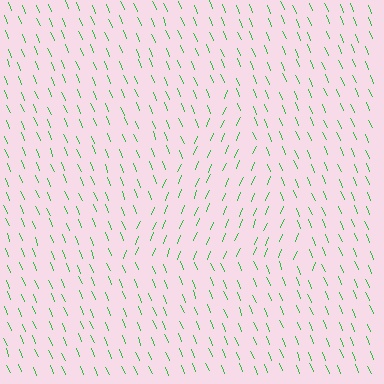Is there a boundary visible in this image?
Yes, there is a texture boundary formed by a change in line orientation.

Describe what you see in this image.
The image is filled with small green line segments. A triangle region in the image has lines oriented differently from the surrounding lines, creating a visible texture boundary.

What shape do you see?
I see a triangle.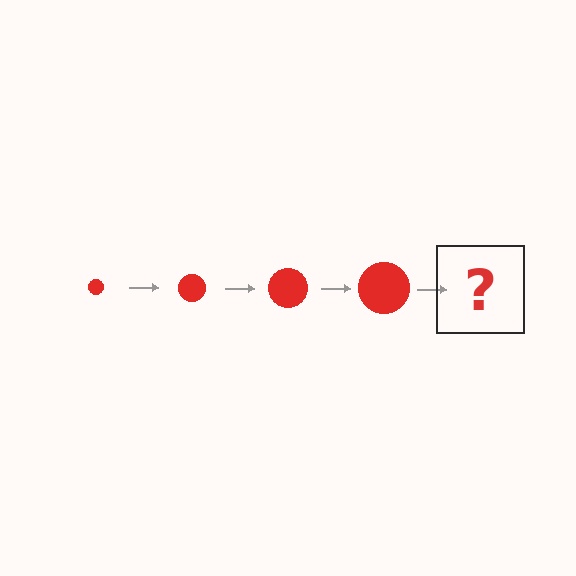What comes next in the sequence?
The next element should be a red circle, larger than the previous one.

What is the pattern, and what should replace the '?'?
The pattern is that the circle gets progressively larger each step. The '?' should be a red circle, larger than the previous one.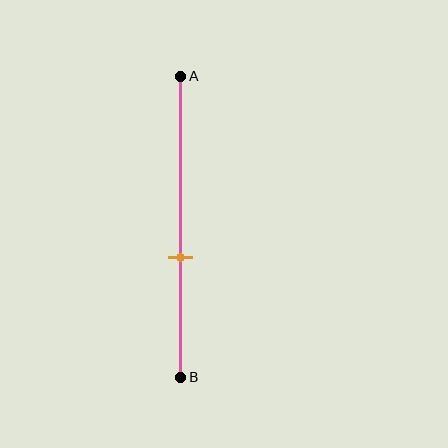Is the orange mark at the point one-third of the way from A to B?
No, the mark is at about 60% from A, not at the 33% one-third point.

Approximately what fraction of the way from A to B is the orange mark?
The orange mark is approximately 60% of the way from A to B.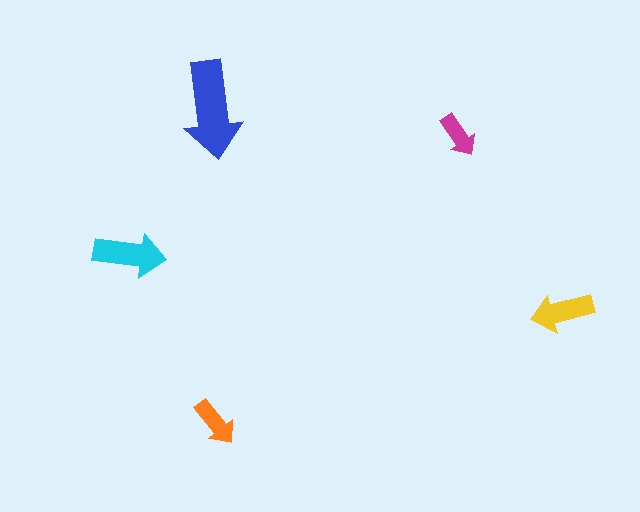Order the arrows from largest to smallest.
the blue one, the cyan one, the yellow one, the orange one, the magenta one.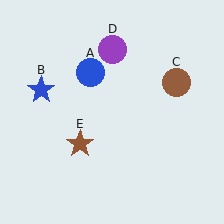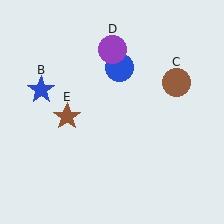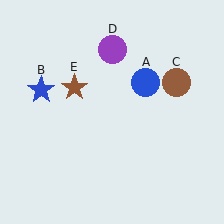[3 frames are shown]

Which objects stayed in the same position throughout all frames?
Blue star (object B) and brown circle (object C) and purple circle (object D) remained stationary.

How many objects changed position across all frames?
2 objects changed position: blue circle (object A), brown star (object E).